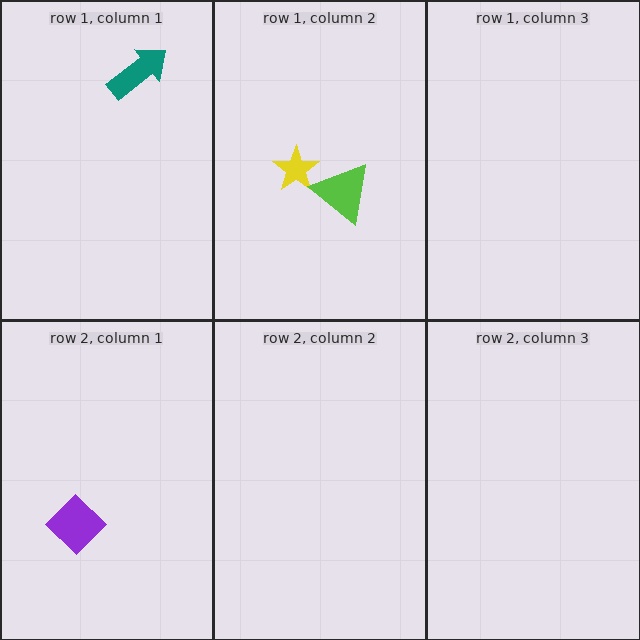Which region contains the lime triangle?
The row 1, column 2 region.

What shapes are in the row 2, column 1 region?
The purple diamond.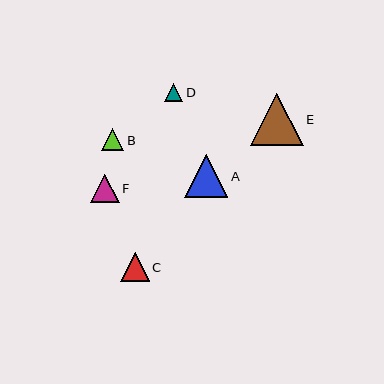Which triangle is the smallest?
Triangle D is the smallest with a size of approximately 18 pixels.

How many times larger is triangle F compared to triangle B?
Triangle F is approximately 1.3 times the size of triangle B.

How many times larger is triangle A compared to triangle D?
Triangle A is approximately 2.4 times the size of triangle D.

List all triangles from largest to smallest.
From largest to smallest: E, A, C, F, B, D.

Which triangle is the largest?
Triangle E is the largest with a size of approximately 53 pixels.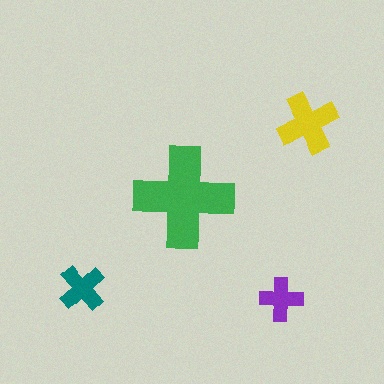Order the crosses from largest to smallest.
the green one, the yellow one, the teal one, the purple one.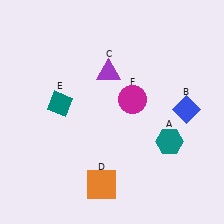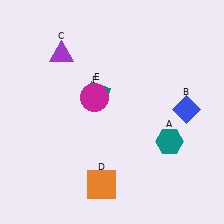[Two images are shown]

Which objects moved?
The objects that moved are: the purple triangle (C), the teal diamond (E), the magenta circle (F).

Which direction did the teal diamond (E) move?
The teal diamond (E) moved right.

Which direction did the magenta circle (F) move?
The magenta circle (F) moved left.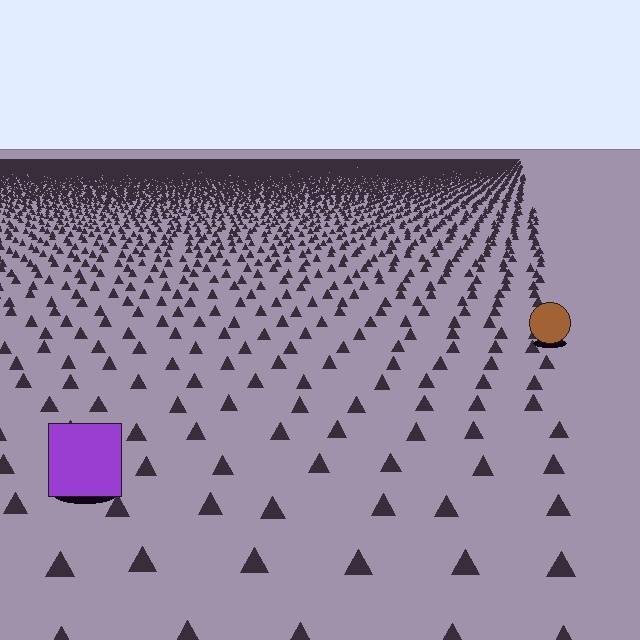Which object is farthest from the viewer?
The brown circle is farthest from the viewer. It appears smaller and the ground texture around it is denser.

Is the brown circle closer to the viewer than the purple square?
No. The purple square is closer — you can tell from the texture gradient: the ground texture is coarser near it.